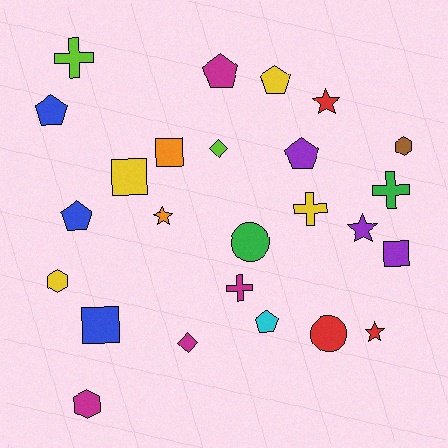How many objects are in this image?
There are 25 objects.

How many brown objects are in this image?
There is 1 brown object.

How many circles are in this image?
There are 2 circles.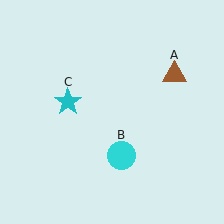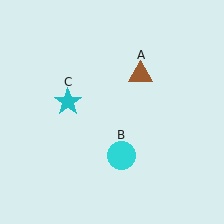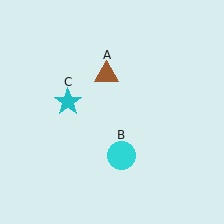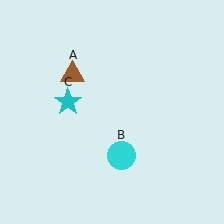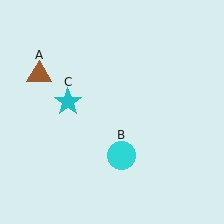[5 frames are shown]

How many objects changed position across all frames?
1 object changed position: brown triangle (object A).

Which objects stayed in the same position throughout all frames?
Cyan circle (object B) and cyan star (object C) remained stationary.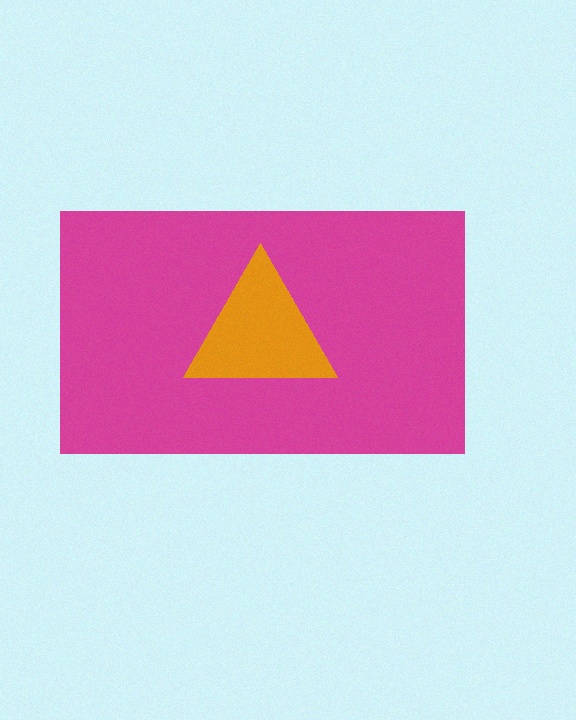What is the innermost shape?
The orange triangle.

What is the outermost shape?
The magenta rectangle.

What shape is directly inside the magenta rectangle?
The orange triangle.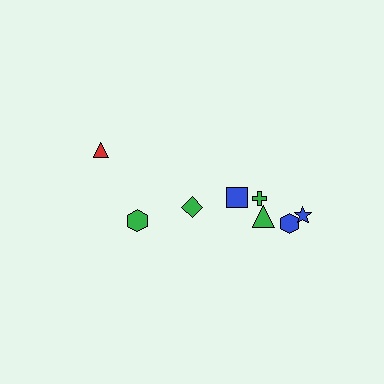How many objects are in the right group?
There are 5 objects.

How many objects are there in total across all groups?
There are 8 objects.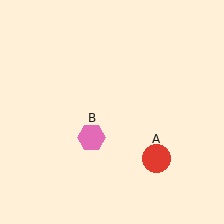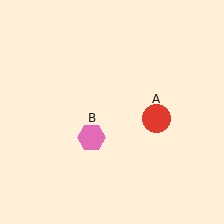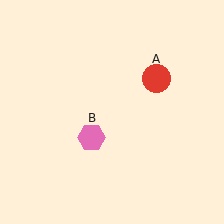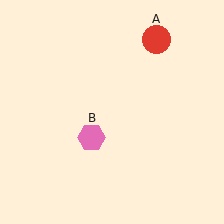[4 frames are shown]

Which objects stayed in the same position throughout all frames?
Pink hexagon (object B) remained stationary.